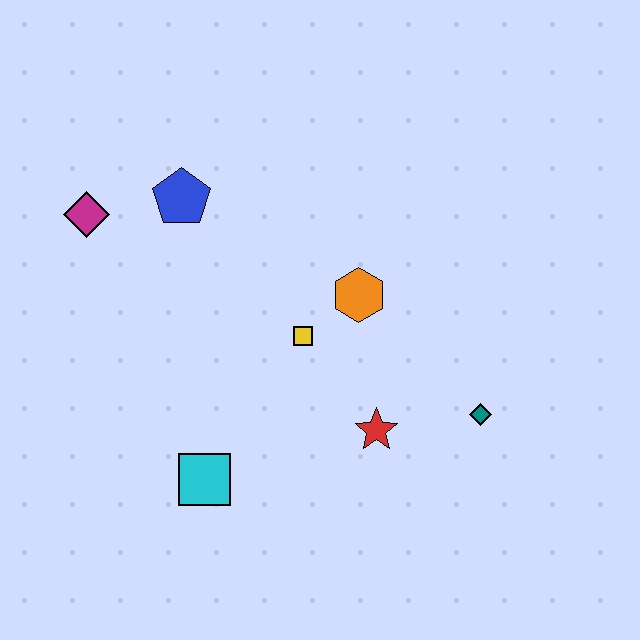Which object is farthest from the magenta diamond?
The teal diamond is farthest from the magenta diamond.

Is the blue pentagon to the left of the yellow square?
Yes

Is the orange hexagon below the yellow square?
No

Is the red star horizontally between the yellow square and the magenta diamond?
No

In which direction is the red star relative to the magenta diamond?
The red star is to the right of the magenta diamond.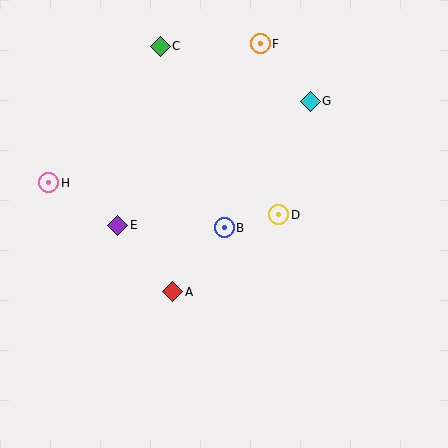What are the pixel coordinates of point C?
Point C is at (160, 46).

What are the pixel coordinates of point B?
Point B is at (224, 228).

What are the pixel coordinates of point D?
Point D is at (279, 215).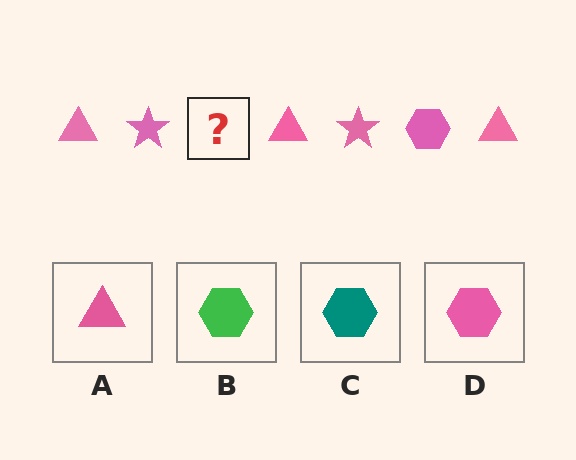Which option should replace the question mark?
Option D.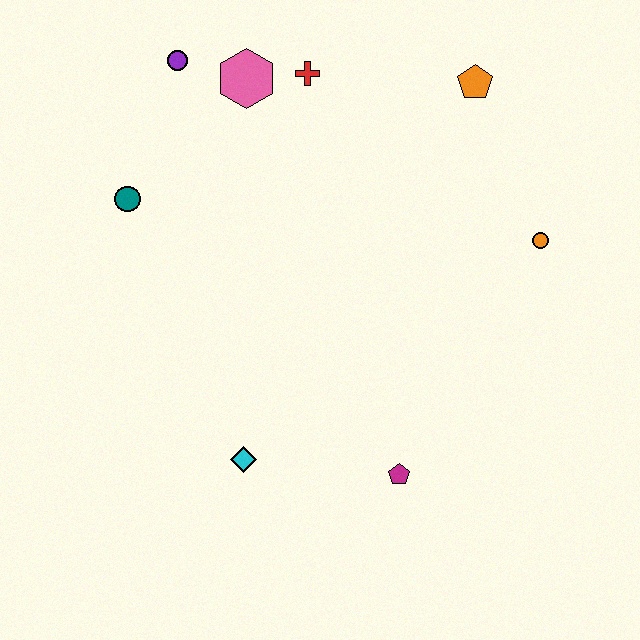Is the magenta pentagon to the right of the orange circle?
No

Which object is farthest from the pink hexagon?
The magenta pentagon is farthest from the pink hexagon.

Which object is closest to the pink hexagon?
The red cross is closest to the pink hexagon.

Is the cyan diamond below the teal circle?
Yes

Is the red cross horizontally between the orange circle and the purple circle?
Yes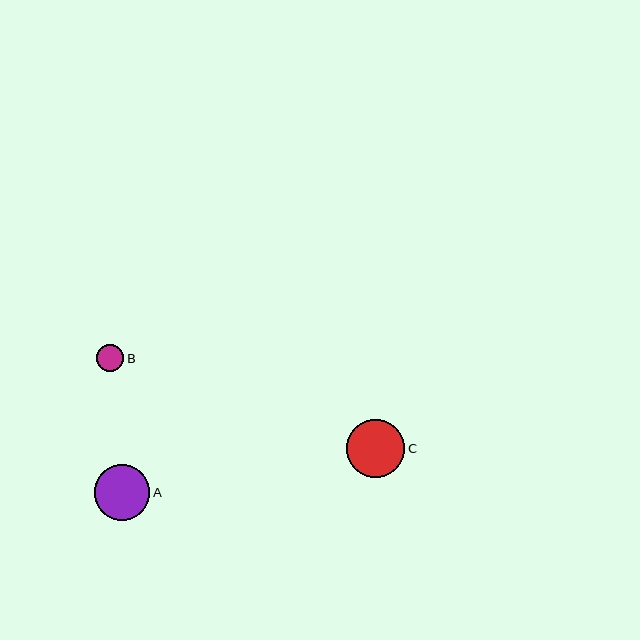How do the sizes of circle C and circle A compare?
Circle C and circle A are approximately the same size.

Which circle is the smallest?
Circle B is the smallest with a size of approximately 27 pixels.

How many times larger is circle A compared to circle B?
Circle A is approximately 2.1 times the size of circle B.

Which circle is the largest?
Circle C is the largest with a size of approximately 58 pixels.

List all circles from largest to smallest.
From largest to smallest: C, A, B.